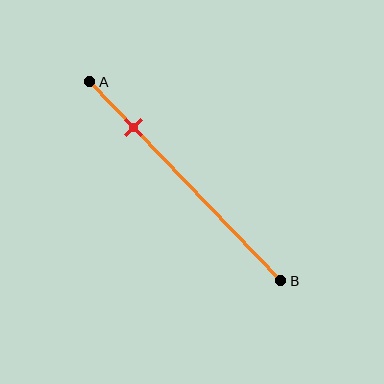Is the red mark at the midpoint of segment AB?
No, the mark is at about 25% from A, not at the 50% midpoint.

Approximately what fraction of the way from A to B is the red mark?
The red mark is approximately 25% of the way from A to B.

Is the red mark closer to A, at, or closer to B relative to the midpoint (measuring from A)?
The red mark is closer to point A than the midpoint of segment AB.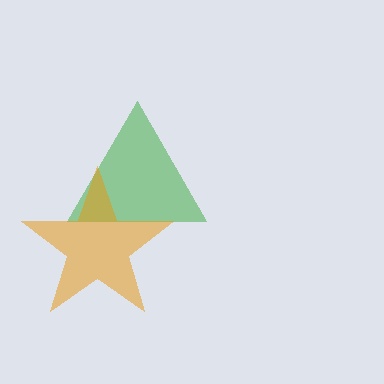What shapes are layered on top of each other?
The layered shapes are: a green triangle, an orange star.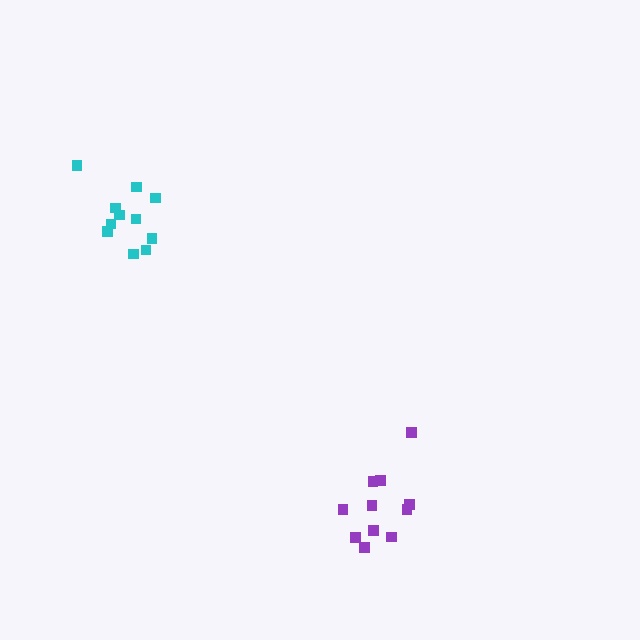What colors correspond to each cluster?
The clusters are colored: cyan, purple.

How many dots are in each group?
Group 1: 11 dots, Group 2: 11 dots (22 total).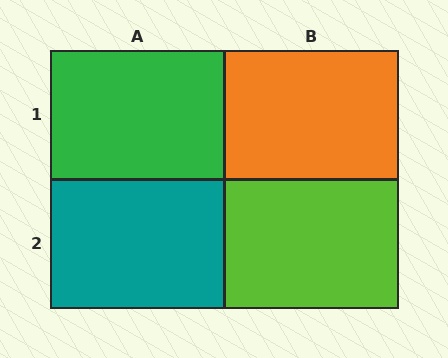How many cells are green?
1 cell is green.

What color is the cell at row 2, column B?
Lime.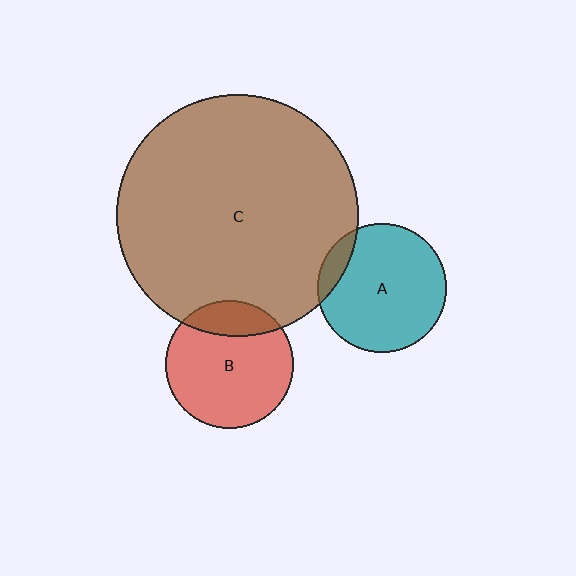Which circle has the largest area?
Circle C (brown).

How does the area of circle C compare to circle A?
Approximately 3.5 times.